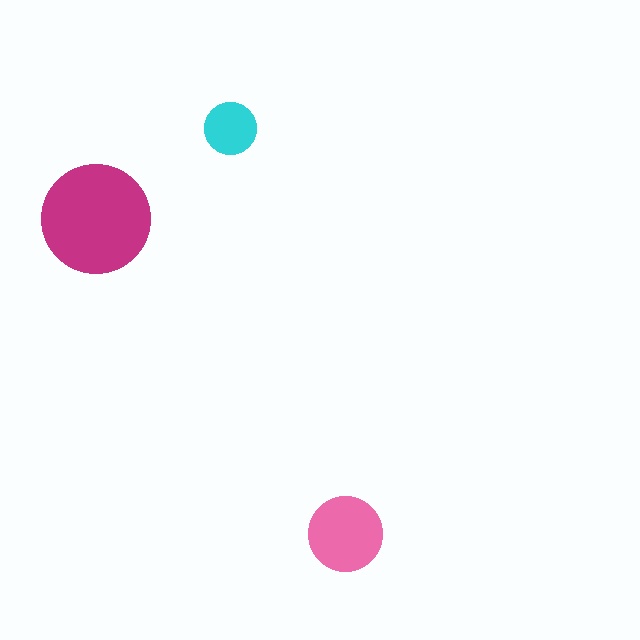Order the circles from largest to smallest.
the magenta one, the pink one, the cyan one.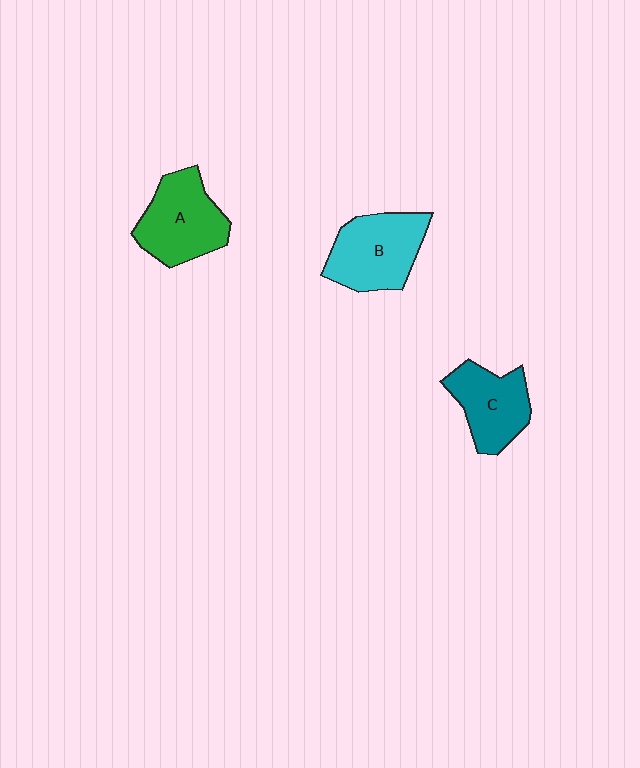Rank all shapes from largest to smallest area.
From largest to smallest: B (cyan), A (green), C (teal).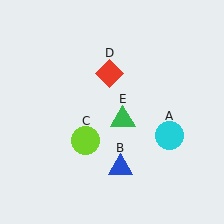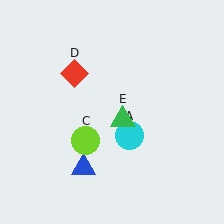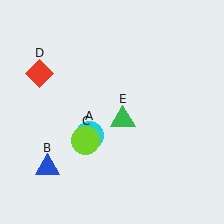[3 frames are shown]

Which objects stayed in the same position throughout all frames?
Lime circle (object C) and green triangle (object E) remained stationary.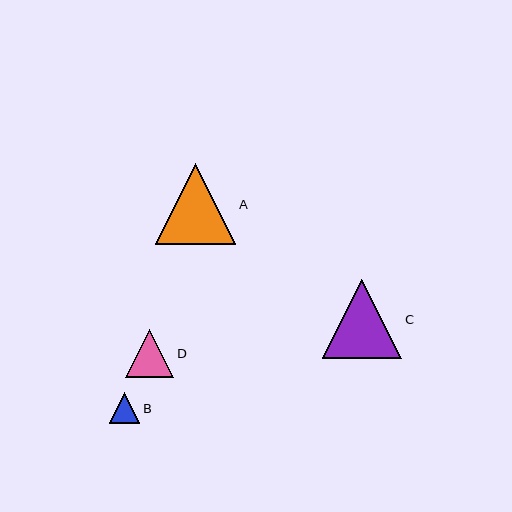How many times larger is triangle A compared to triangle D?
Triangle A is approximately 1.7 times the size of triangle D.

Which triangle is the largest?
Triangle A is the largest with a size of approximately 80 pixels.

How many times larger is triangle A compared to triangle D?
Triangle A is approximately 1.7 times the size of triangle D.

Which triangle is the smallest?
Triangle B is the smallest with a size of approximately 31 pixels.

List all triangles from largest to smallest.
From largest to smallest: A, C, D, B.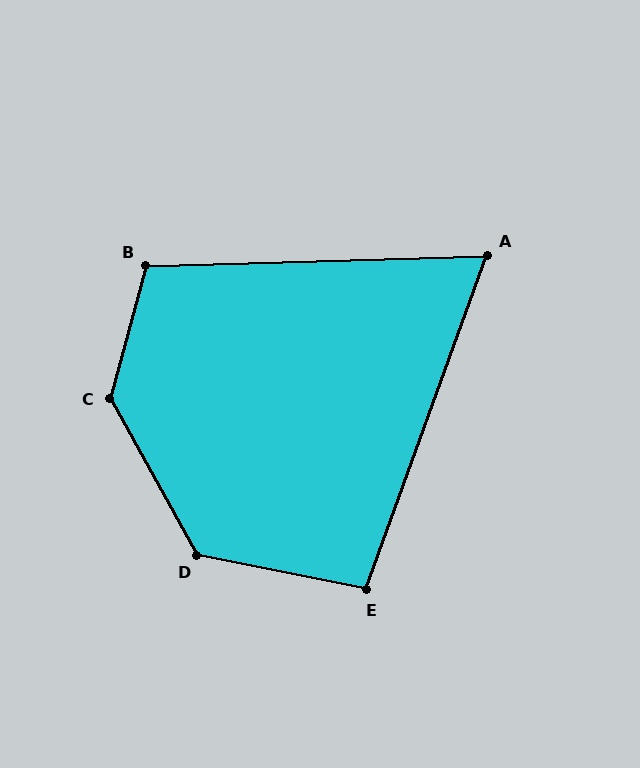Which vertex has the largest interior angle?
C, at approximately 136 degrees.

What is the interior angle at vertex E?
Approximately 98 degrees (obtuse).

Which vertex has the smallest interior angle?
A, at approximately 69 degrees.